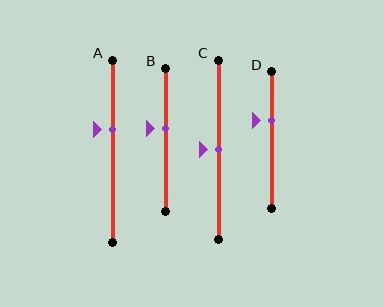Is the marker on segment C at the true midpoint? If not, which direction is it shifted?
Yes, the marker on segment C is at the true midpoint.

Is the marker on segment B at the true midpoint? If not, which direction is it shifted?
No, the marker on segment B is shifted upward by about 8% of the segment length.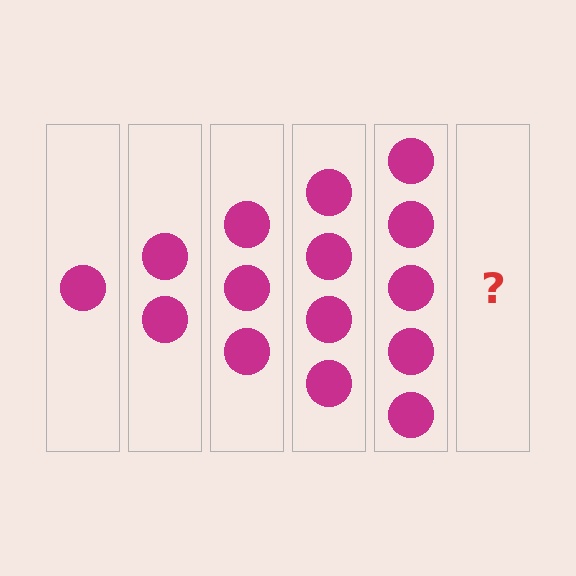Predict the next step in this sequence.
The next step is 6 circles.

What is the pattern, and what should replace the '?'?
The pattern is that each step adds one more circle. The '?' should be 6 circles.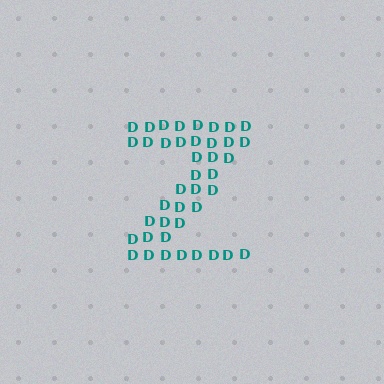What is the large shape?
The large shape is the letter Z.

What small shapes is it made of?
It is made of small letter D's.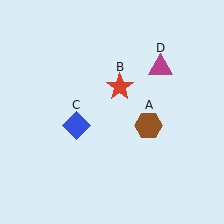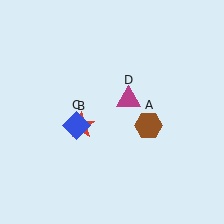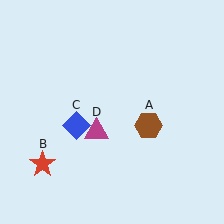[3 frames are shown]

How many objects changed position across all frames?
2 objects changed position: red star (object B), magenta triangle (object D).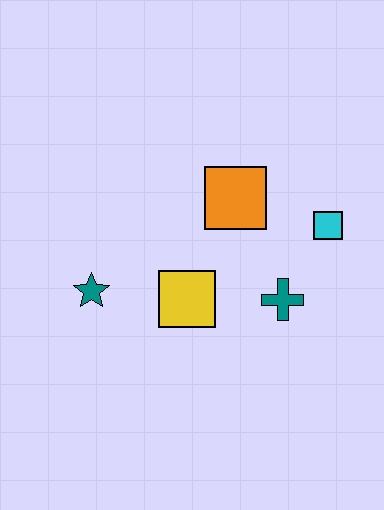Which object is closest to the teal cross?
The cyan square is closest to the teal cross.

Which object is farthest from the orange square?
The teal star is farthest from the orange square.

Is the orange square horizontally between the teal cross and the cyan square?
No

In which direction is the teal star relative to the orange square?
The teal star is to the left of the orange square.